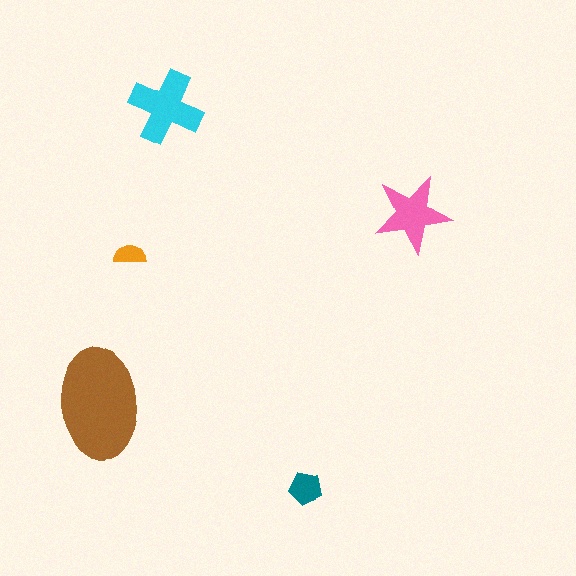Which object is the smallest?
The orange semicircle.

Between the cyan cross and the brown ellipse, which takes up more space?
The brown ellipse.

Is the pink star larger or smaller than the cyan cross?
Smaller.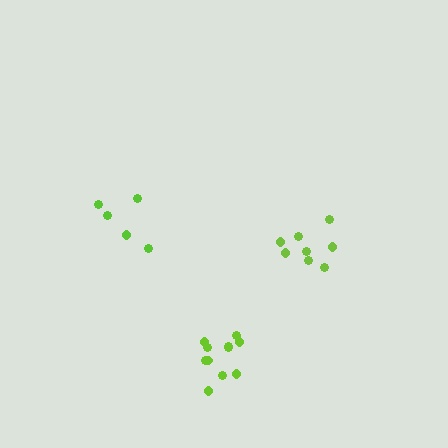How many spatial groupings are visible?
There are 3 spatial groupings.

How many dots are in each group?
Group 1: 8 dots, Group 2: 11 dots, Group 3: 5 dots (24 total).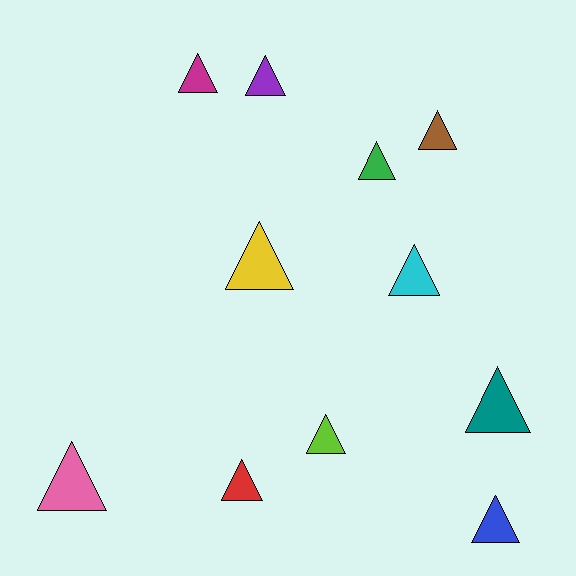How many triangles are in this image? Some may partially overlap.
There are 11 triangles.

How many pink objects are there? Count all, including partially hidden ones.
There is 1 pink object.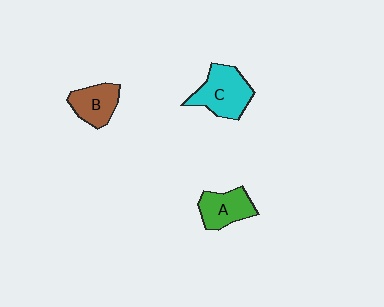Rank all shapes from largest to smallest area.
From largest to smallest: C (cyan), A (green), B (brown).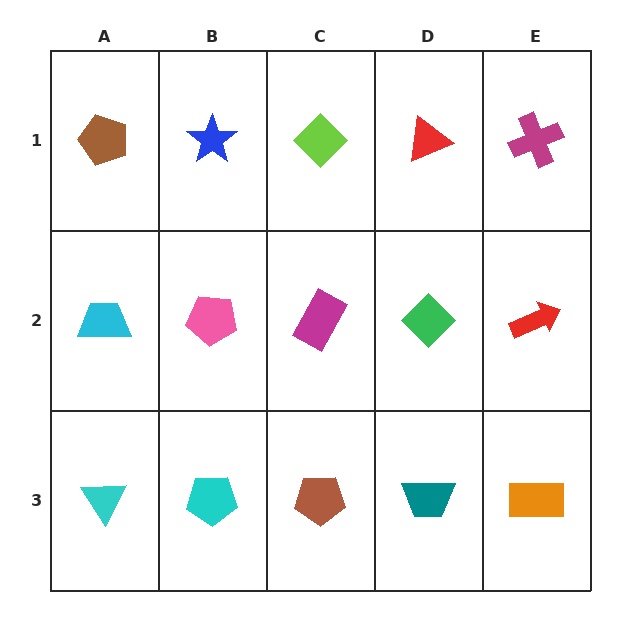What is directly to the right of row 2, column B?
A magenta rectangle.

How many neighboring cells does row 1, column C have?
3.